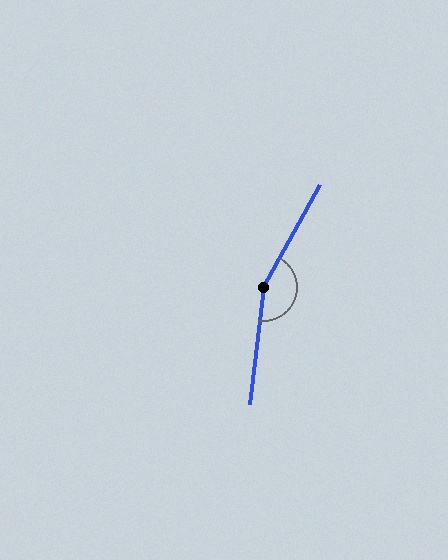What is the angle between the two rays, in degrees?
Approximately 158 degrees.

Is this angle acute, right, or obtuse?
It is obtuse.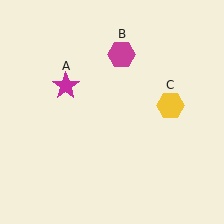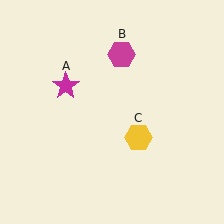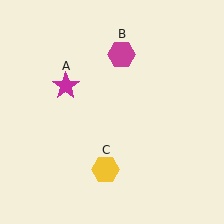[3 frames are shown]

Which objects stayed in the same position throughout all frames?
Magenta star (object A) and magenta hexagon (object B) remained stationary.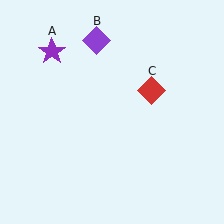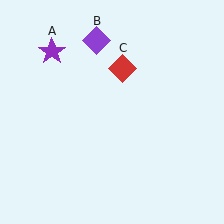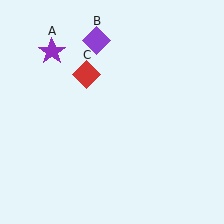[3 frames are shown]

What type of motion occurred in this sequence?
The red diamond (object C) rotated counterclockwise around the center of the scene.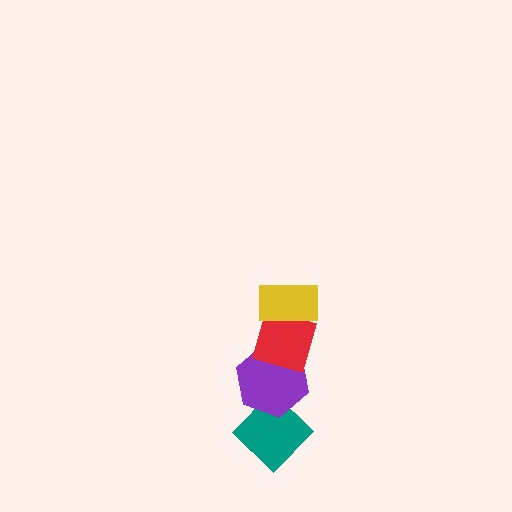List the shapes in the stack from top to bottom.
From top to bottom: the yellow rectangle, the red diamond, the purple hexagon, the teal diamond.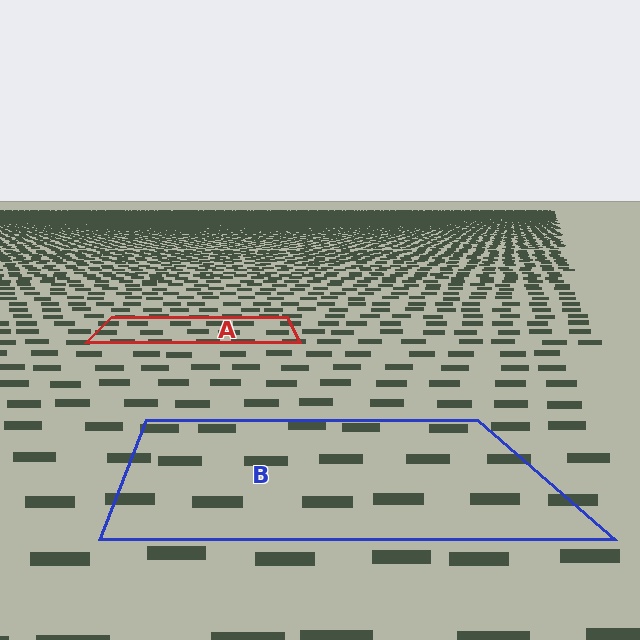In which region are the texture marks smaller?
The texture marks are smaller in region A, because it is farther away.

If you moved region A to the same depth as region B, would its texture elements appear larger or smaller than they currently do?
They would appear larger. At a closer depth, the same texture elements are projected at a bigger on-screen size.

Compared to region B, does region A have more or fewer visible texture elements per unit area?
Region A has more texture elements per unit area — they are packed more densely because it is farther away.